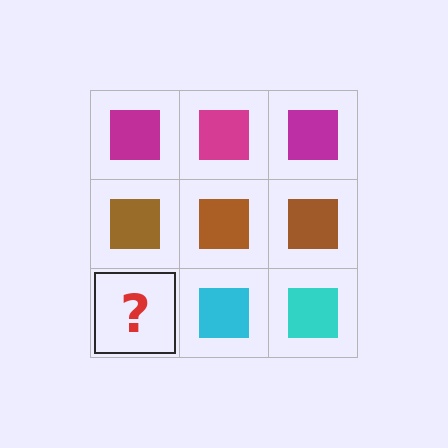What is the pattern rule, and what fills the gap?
The rule is that each row has a consistent color. The gap should be filled with a cyan square.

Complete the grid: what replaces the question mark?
The question mark should be replaced with a cyan square.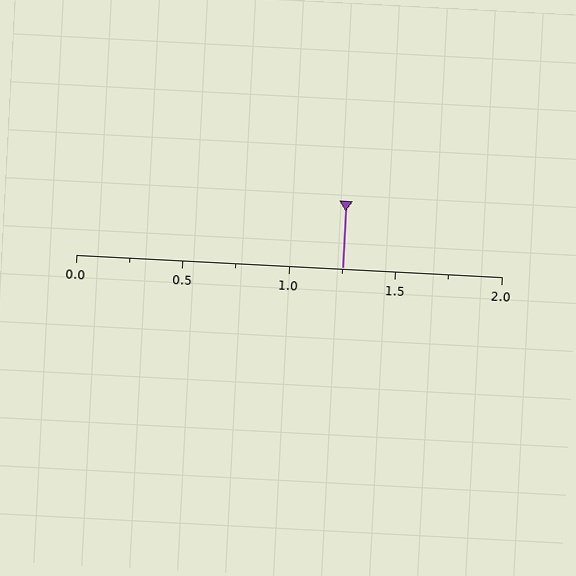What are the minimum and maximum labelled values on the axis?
The axis runs from 0.0 to 2.0.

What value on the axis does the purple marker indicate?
The marker indicates approximately 1.25.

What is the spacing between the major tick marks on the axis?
The major ticks are spaced 0.5 apart.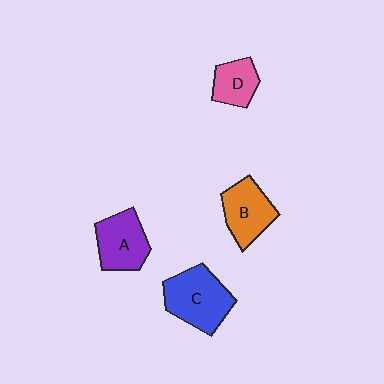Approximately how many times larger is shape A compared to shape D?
Approximately 1.4 times.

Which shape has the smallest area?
Shape D (pink).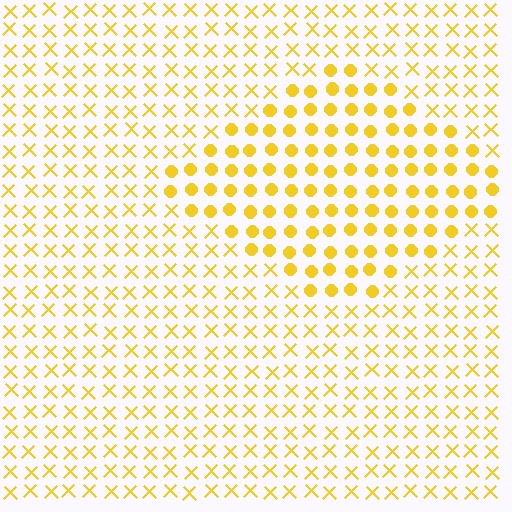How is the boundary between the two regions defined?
The boundary is defined by a change in element shape: circles inside vs. X marks outside. All elements share the same color and spacing.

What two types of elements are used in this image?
The image uses circles inside the diamond region and X marks outside it.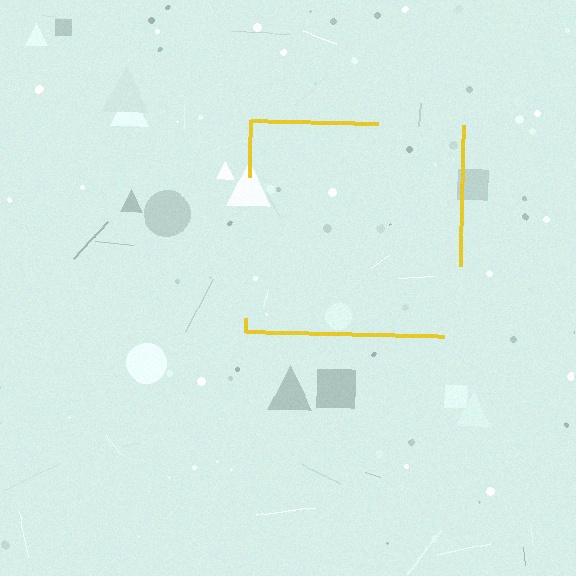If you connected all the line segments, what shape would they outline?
They would outline a square.